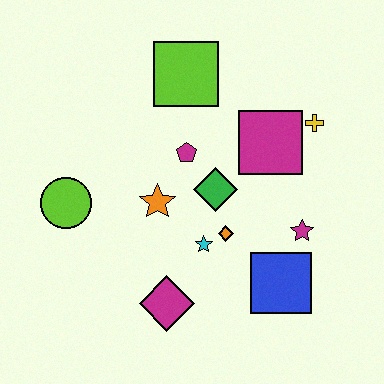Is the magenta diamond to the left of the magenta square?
Yes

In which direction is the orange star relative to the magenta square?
The orange star is to the left of the magenta square.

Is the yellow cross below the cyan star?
No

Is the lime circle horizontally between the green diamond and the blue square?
No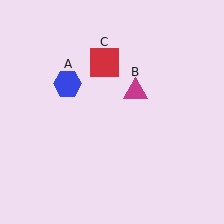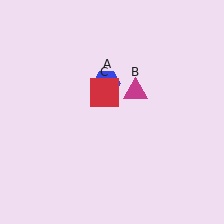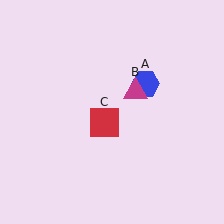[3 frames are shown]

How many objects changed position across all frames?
2 objects changed position: blue hexagon (object A), red square (object C).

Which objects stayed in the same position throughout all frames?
Magenta triangle (object B) remained stationary.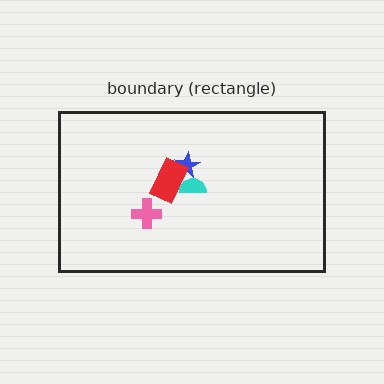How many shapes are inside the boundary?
4 inside, 0 outside.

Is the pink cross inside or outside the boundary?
Inside.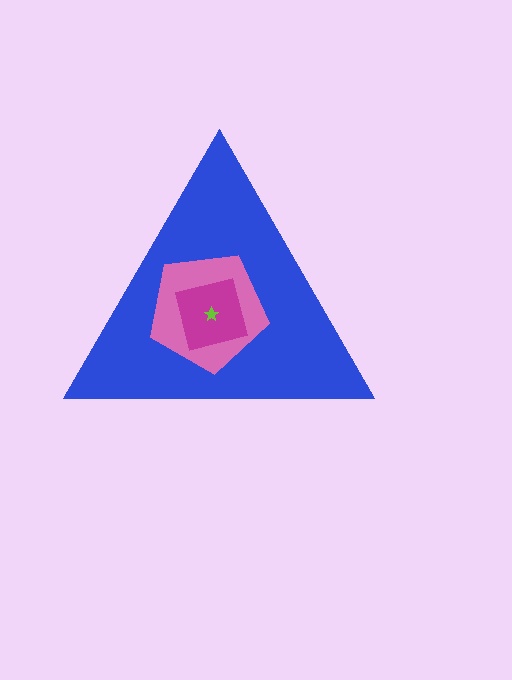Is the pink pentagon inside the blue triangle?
Yes.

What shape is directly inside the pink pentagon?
The magenta square.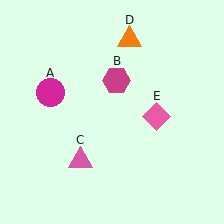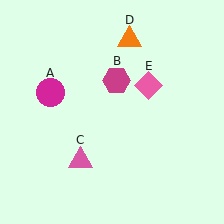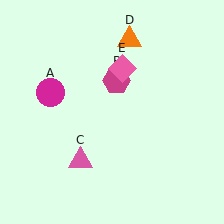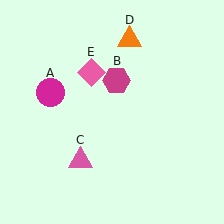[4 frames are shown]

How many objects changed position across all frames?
1 object changed position: pink diamond (object E).